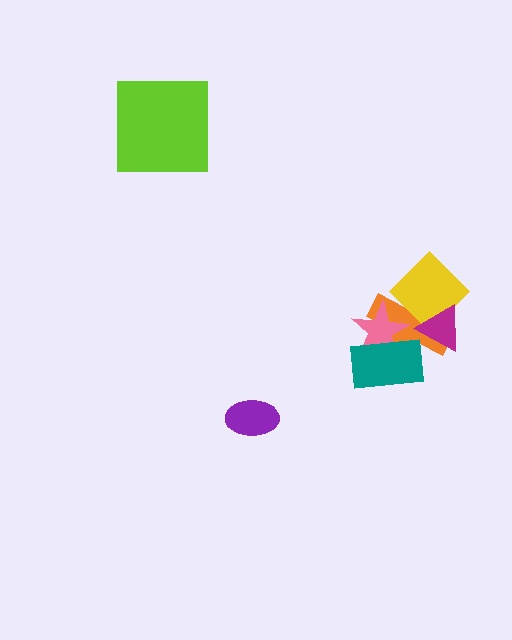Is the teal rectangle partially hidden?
No, no other shape covers it.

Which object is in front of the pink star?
The teal rectangle is in front of the pink star.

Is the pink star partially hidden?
Yes, it is partially covered by another shape.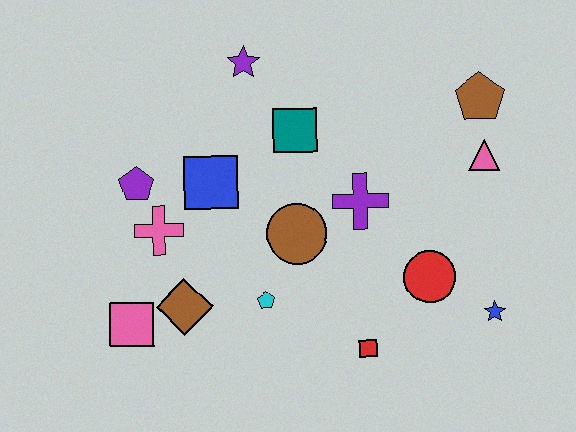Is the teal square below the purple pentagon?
No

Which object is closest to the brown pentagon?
The pink triangle is closest to the brown pentagon.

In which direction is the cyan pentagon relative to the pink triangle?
The cyan pentagon is to the left of the pink triangle.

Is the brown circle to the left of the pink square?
No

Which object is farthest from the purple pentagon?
The blue star is farthest from the purple pentagon.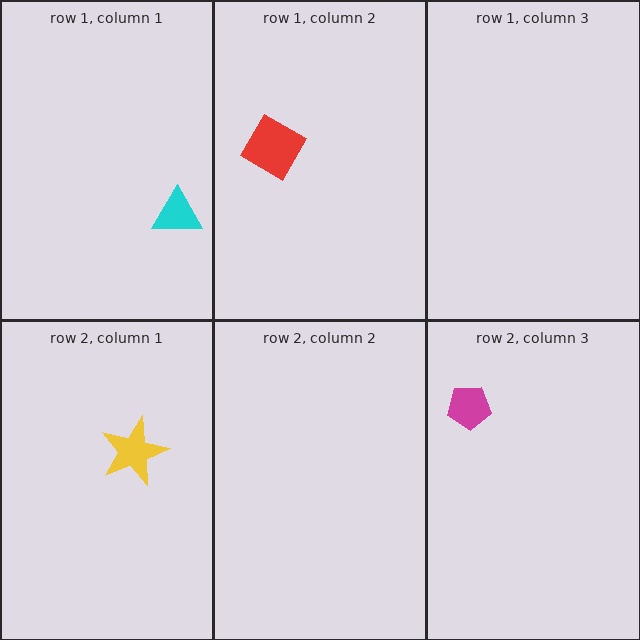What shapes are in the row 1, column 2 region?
The red diamond.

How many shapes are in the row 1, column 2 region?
1.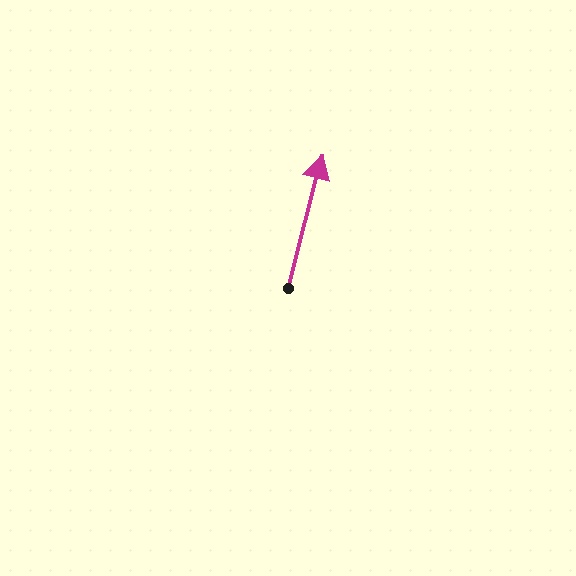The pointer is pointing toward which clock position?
Roughly 12 o'clock.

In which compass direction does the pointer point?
North.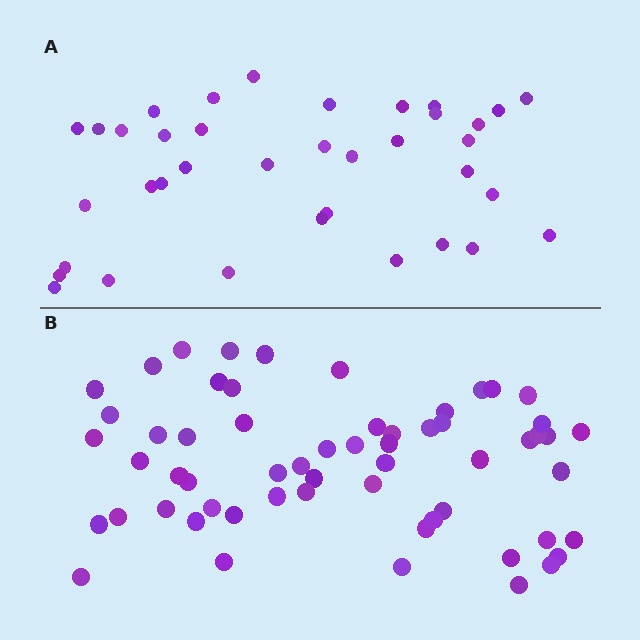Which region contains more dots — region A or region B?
Region B (the bottom region) has more dots.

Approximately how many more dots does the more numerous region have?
Region B has approximately 20 more dots than region A.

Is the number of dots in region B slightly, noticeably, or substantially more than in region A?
Region B has substantially more. The ratio is roughly 1.6 to 1.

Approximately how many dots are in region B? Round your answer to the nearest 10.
About 60 dots. (The exact count is 59, which rounds to 60.)